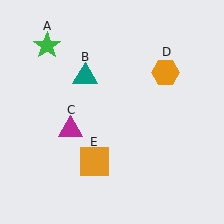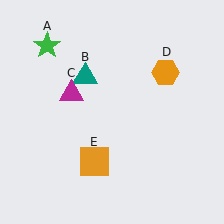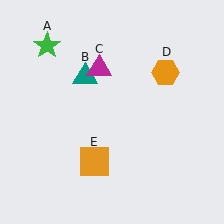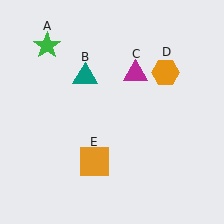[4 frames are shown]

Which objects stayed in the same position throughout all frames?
Green star (object A) and teal triangle (object B) and orange hexagon (object D) and orange square (object E) remained stationary.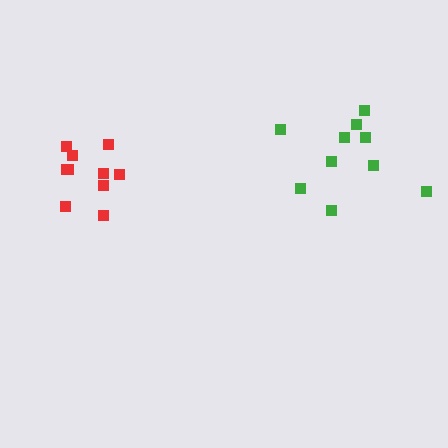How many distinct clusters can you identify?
There are 2 distinct clusters.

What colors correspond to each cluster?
The clusters are colored: green, red.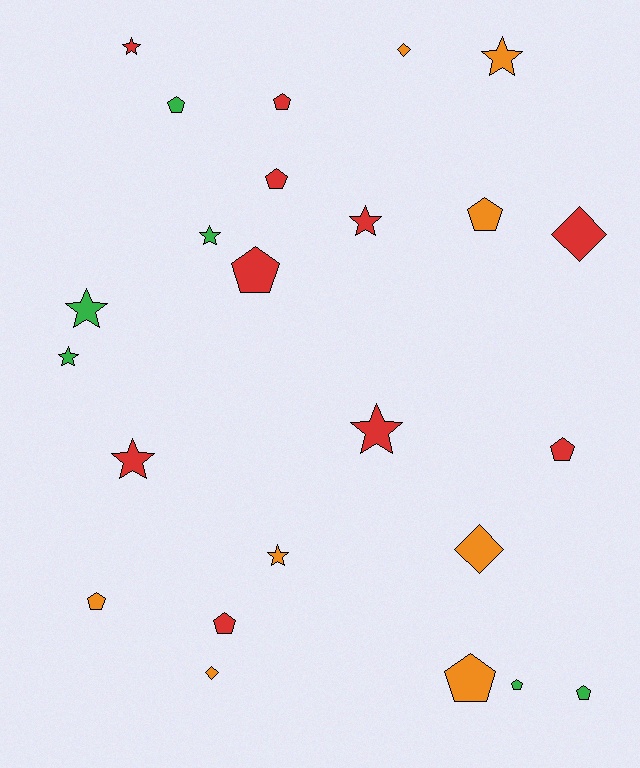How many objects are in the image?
There are 24 objects.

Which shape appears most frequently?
Pentagon, with 11 objects.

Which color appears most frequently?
Red, with 10 objects.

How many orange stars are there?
There are 2 orange stars.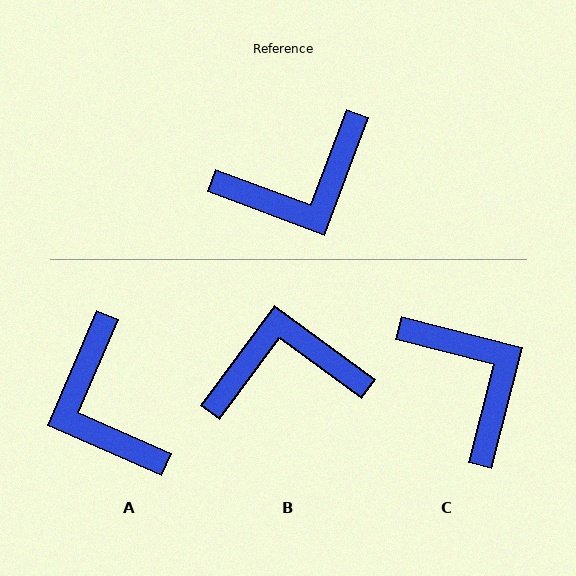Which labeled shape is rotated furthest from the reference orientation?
B, about 164 degrees away.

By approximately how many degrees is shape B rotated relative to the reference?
Approximately 164 degrees counter-clockwise.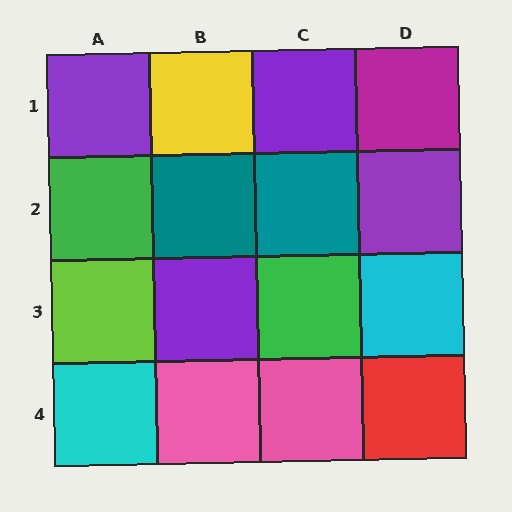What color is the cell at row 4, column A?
Cyan.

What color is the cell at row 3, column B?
Purple.